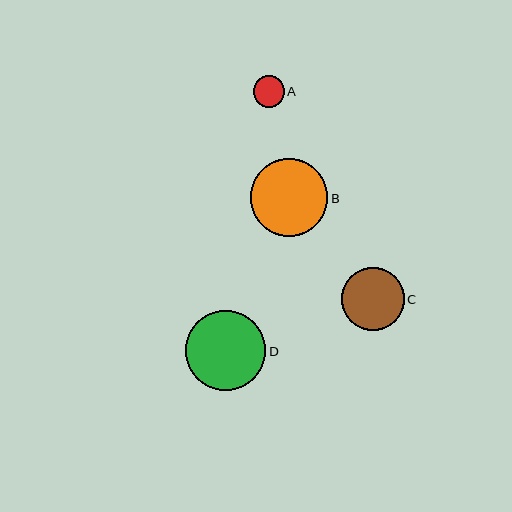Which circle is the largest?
Circle D is the largest with a size of approximately 80 pixels.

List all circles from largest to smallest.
From largest to smallest: D, B, C, A.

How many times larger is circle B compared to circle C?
Circle B is approximately 1.2 times the size of circle C.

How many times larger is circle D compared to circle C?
Circle D is approximately 1.3 times the size of circle C.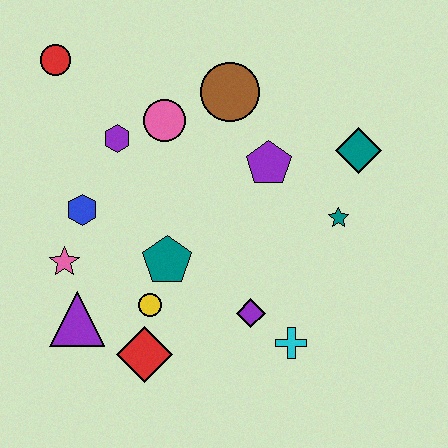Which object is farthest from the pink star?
The teal diamond is farthest from the pink star.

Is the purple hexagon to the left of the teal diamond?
Yes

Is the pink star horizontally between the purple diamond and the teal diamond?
No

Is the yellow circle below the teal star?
Yes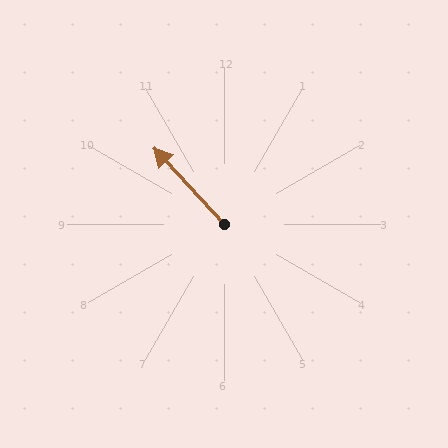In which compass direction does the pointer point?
Northwest.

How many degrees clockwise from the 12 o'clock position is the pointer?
Approximately 317 degrees.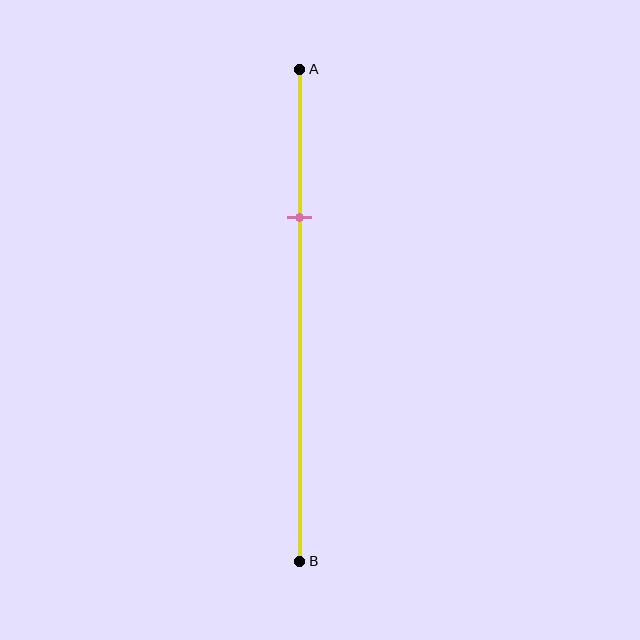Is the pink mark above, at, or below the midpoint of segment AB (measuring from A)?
The pink mark is above the midpoint of segment AB.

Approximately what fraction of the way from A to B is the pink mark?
The pink mark is approximately 30% of the way from A to B.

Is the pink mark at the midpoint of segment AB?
No, the mark is at about 30% from A, not at the 50% midpoint.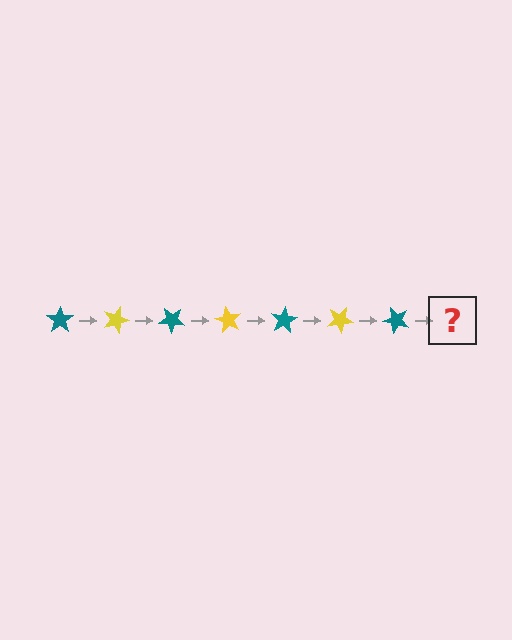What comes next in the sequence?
The next element should be a yellow star, rotated 140 degrees from the start.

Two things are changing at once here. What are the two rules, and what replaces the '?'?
The two rules are that it rotates 20 degrees each step and the color cycles through teal and yellow. The '?' should be a yellow star, rotated 140 degrees from the start.